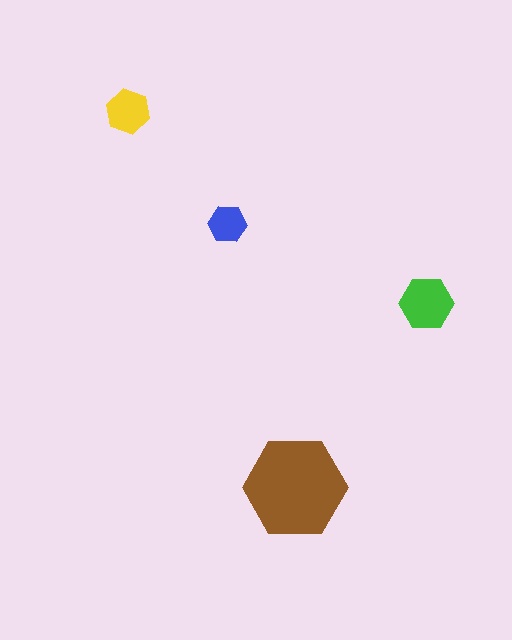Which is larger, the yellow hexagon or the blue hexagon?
The yellow one.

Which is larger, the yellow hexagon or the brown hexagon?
The brown one.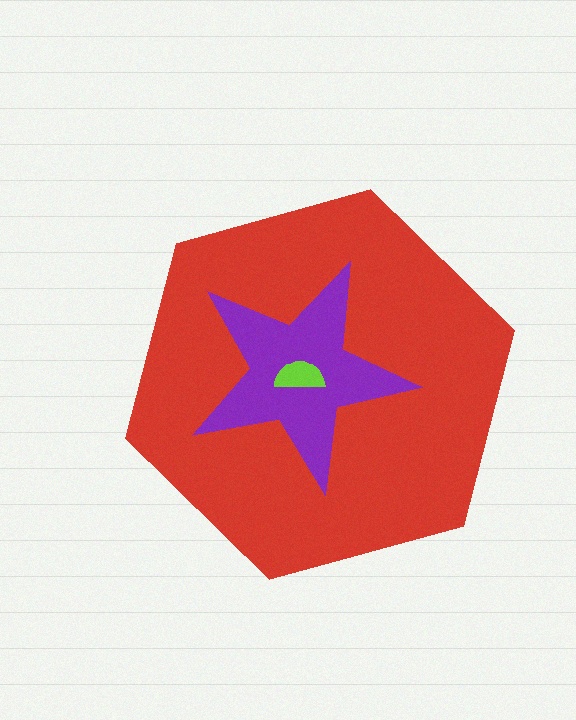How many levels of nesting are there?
3.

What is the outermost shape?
The red hexagon.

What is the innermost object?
The lime semicircle.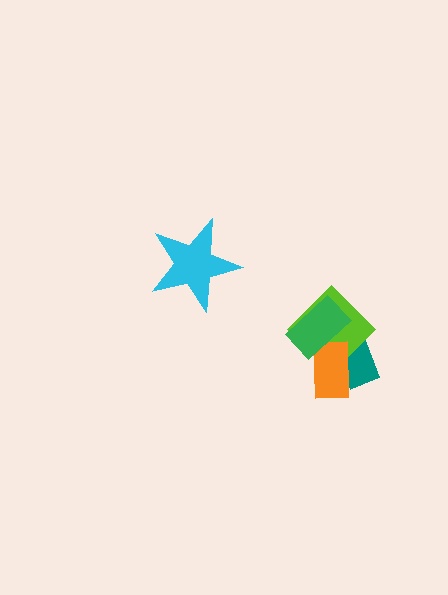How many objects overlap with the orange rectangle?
3 objects overlap with the orange rectangle.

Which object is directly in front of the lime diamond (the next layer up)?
The orange rectangle is directly in front of the lime diamond.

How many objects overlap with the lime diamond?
3 objects overlap with the lime diamond.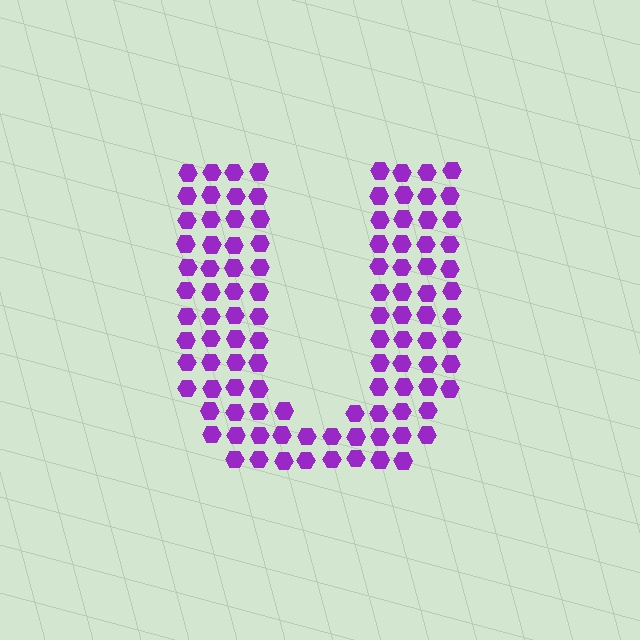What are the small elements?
The small elements are hexagons.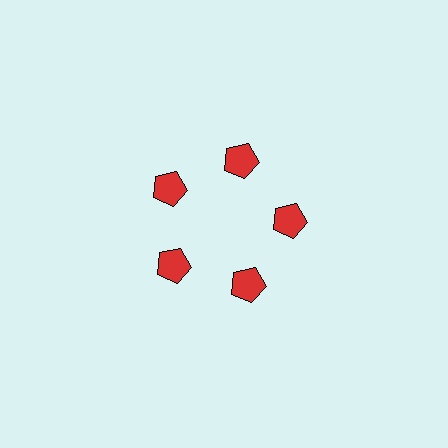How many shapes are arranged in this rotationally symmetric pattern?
There are 5 shapes, arranged in 5 groups of 1.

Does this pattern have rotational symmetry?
Yes, this pattern has 5-fold rotational symmetry. It looks the same after rotating 72 degrees around the center.